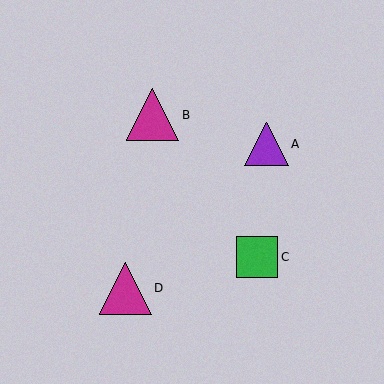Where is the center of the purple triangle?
The center of the purple triangle is at (266, 144).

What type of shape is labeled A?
Shape A is a purple triangle.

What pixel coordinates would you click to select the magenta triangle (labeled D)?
Click at (125, 288) to select the magenta triangle D.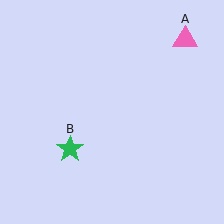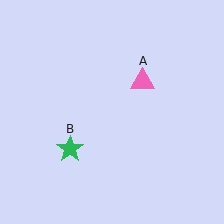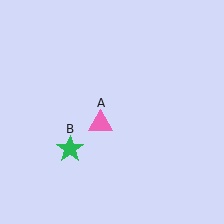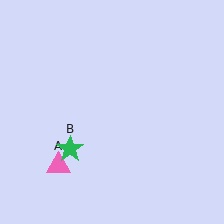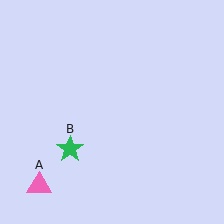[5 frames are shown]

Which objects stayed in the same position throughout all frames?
Green star (object B) remained stationary.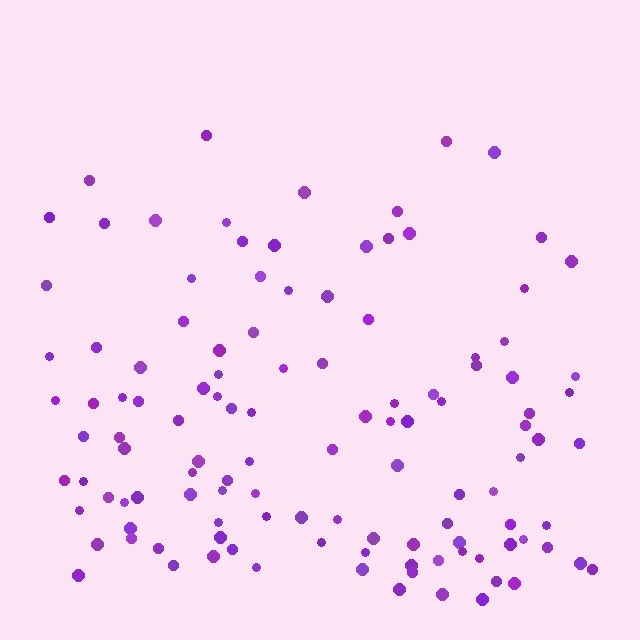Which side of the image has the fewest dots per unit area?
The top.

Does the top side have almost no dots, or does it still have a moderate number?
Still a moderate number, just noticeably fewer than the bottom.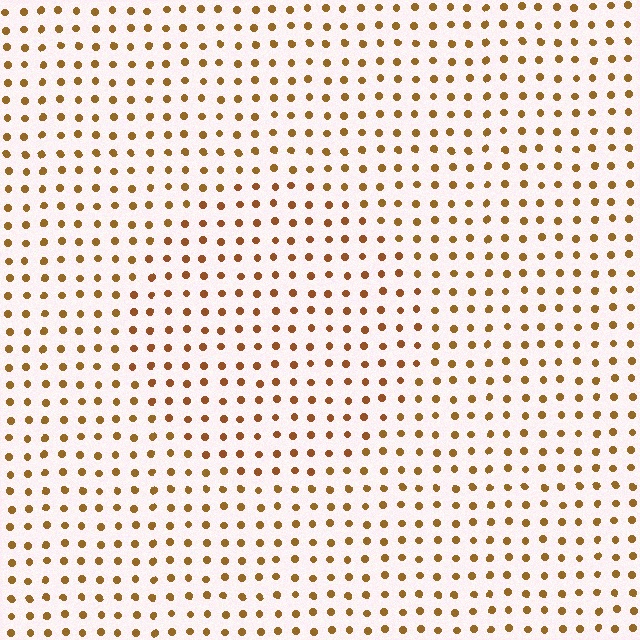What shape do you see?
I see a circle.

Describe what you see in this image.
The image is filled with small brown elements in a uniform arrangement. A circle-shaped region is visible where the elements are tinted to a slightly different hue, forming a subtle color boundary.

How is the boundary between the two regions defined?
The boundary is defined purely by a slight shift in hue (about 14 degrees). Spacing, size, and orientation are identical on both sides.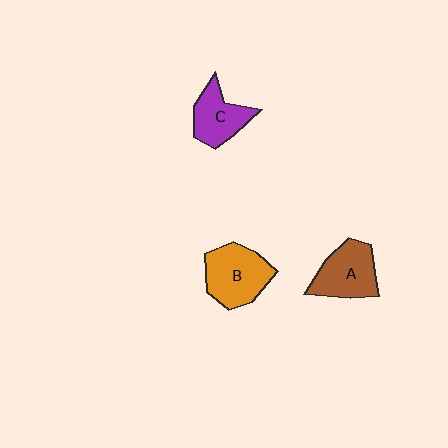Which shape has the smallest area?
Shape C (purple).